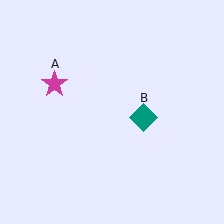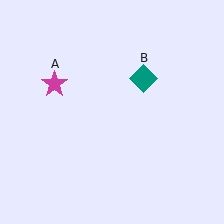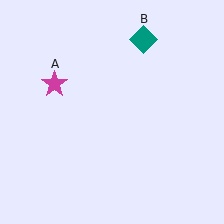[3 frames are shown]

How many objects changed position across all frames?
1 object changed position: teal diamond (object B).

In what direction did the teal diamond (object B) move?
The teal diamond (object B) moved up.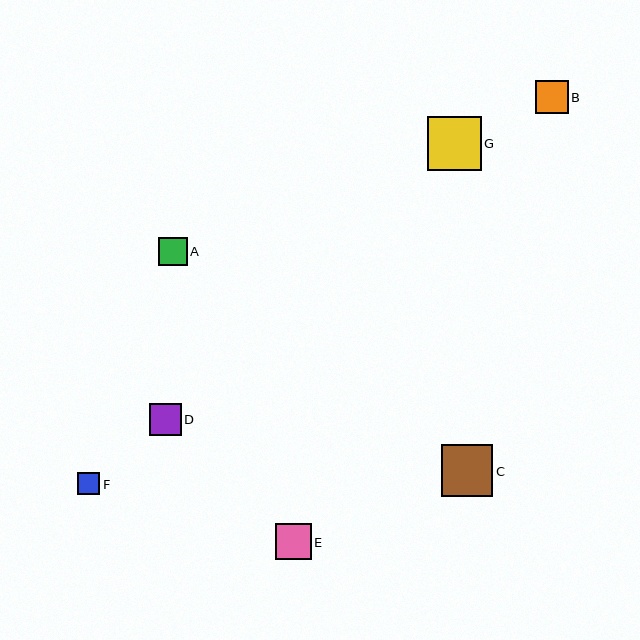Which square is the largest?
Square G is the largest with a size of approximately 54 pixels.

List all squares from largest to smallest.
From largest to smallest: G, C, E, B, D, A, F.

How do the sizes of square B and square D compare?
Square B and square D are approximately the same size.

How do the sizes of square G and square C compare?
Square G and square C are approximately the same size.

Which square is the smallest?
Square F is the smallest with a size of approximately 22 pixels.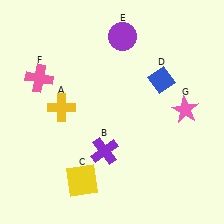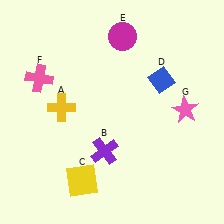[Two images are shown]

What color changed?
The circle (E) changed from purple in Image 1 to magenta in Image 2.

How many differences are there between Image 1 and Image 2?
There is 1 difference between the two images.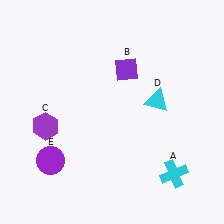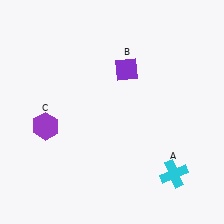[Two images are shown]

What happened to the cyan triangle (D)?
The cyan triangle (D) was removed in Image 2. It was in the top-right area of Image 1.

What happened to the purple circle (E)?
The purple circle (E) was removed in Image 2. It was in the bottom-left area of Image 1.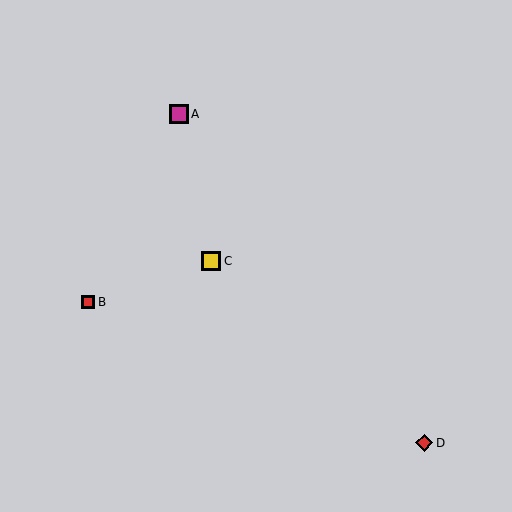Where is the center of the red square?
The center of the red square is at (88, 302).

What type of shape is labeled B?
Shape B is a red square.